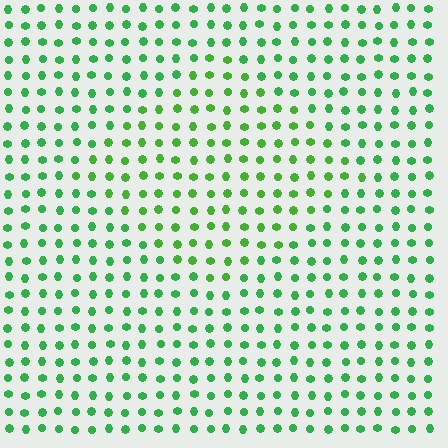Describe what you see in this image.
The image is filled with small green elements in a uniform arrangement. A diamond-shaped region is visible where the elements are tinted to a slightly different hue, forming a subtle color boundary.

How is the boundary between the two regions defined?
The boundary is defined purely by a slight shift in hue (about 21 degrees). Spacing, size, and orientation are identical on both sides.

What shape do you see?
I see a diamond.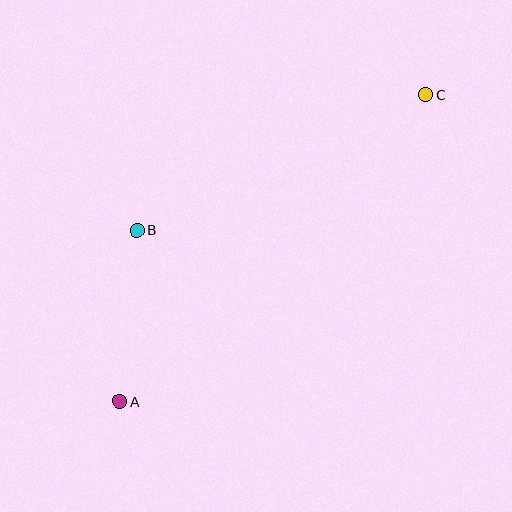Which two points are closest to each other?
Points A and B are closest to each other.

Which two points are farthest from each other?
Points A and C are farthest from each other.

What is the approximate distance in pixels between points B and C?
The distance between B and C is approximately 319 pixels.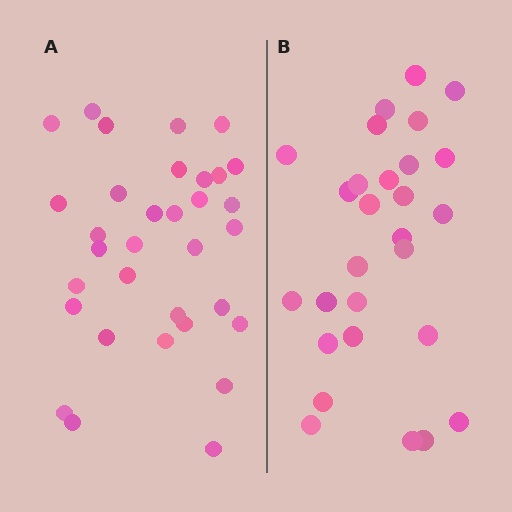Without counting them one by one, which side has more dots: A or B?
Region A (the left region) has more dots.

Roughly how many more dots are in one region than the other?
Region A has about 5 more dots than region B.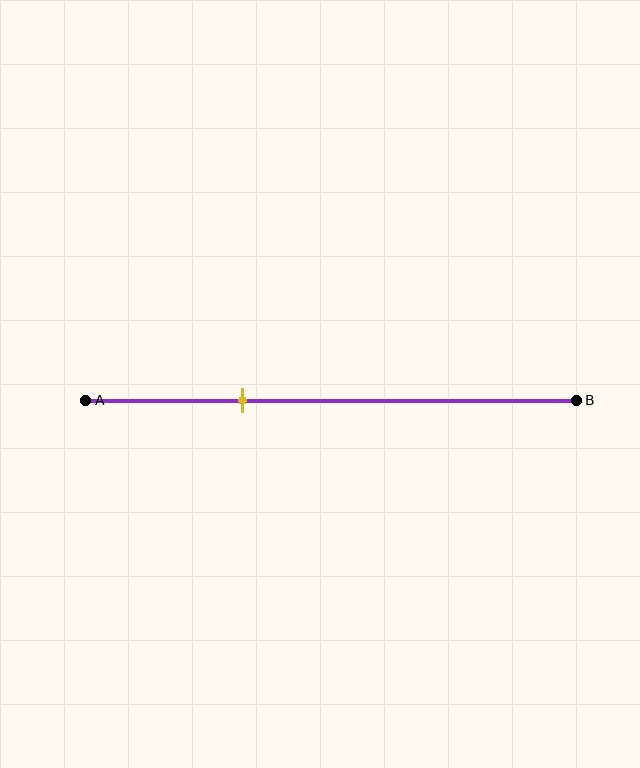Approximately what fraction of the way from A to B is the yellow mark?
The yellow mark is approximately 30% of the way from A to B.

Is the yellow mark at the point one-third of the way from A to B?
Yes, the mark is approximately at the one-third point.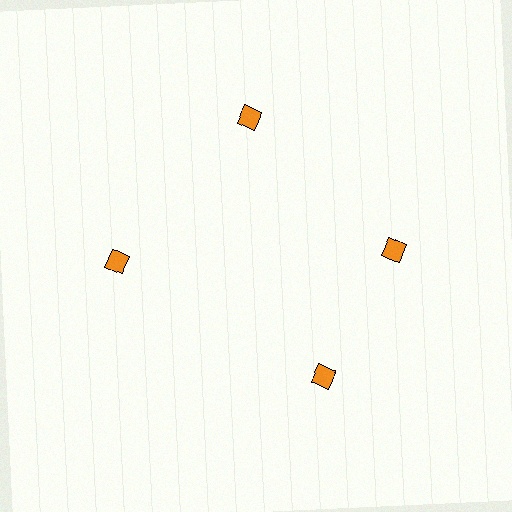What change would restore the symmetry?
The symmetry would be restored by rotating it back into even spacing with its neighbors so that all 4 diamonds sit at equal angles and equal distance from the center.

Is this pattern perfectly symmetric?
No. The 4 orange diamonds are arranged in a ring, but one element near the 6 o'clock position is rotated out of alignment along the ring, breaking the 4-fold rotational symmetry.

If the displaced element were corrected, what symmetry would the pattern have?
It would have 4-fold rotational symmetry — the pattern would map onto itself every 90 degrees.